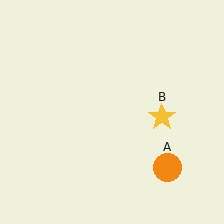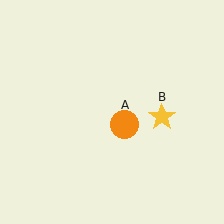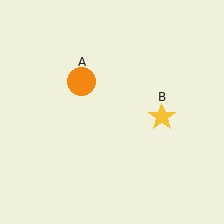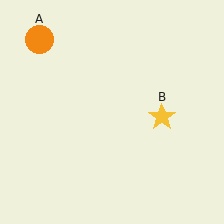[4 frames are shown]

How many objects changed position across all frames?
1 object changed position: orange circle (object A).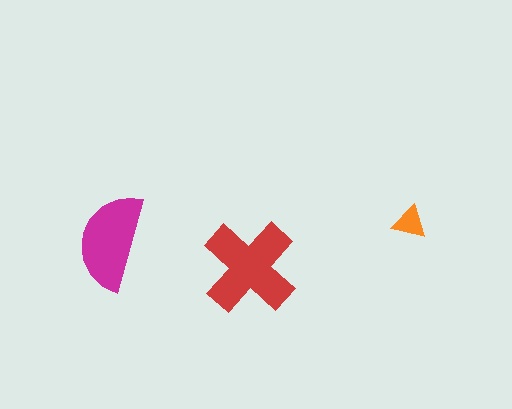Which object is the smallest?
The orange triangle.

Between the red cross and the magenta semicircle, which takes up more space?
The red cross.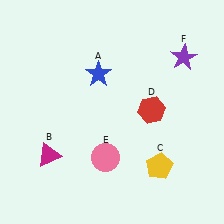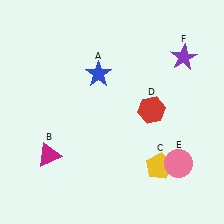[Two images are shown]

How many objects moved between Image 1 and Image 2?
1 object moved between the two images.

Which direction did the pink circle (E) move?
The pink circle (E) moved right.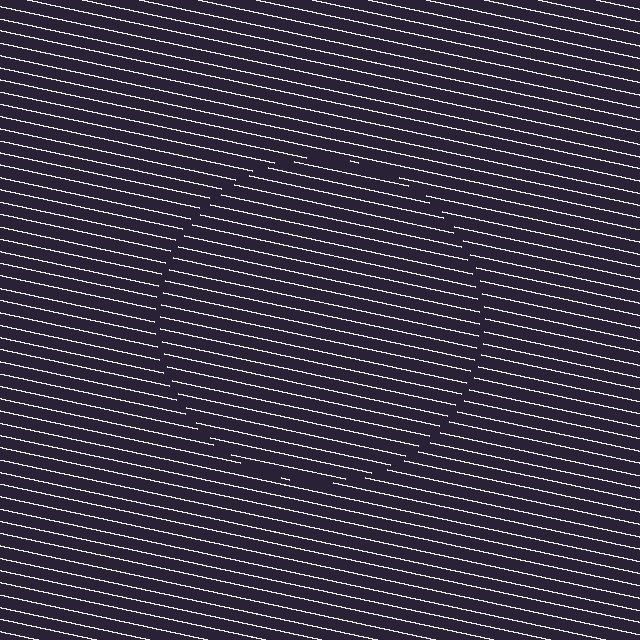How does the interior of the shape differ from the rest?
The interior of the shape contains the same grating, shifted by half a period — the contour is defined by the phase discontinuity where line-ends from the inner and outer gratings abut.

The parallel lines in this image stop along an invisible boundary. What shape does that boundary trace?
An illusory circle. The interior of the shape contains the same grating, shifted by half a period — the contour is defined by the phase discontinuity where line-ends from the inner and outer gratings abut.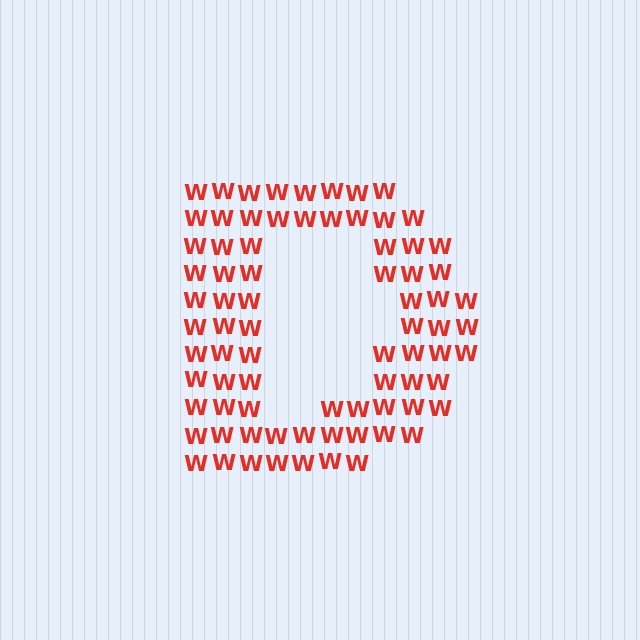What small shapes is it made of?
It is made of small letter W's.